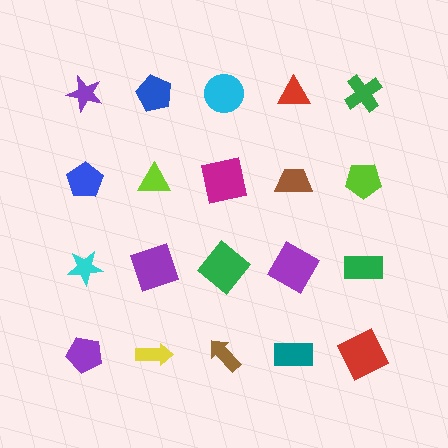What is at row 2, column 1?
A blue pentagon.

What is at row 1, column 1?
A purple star.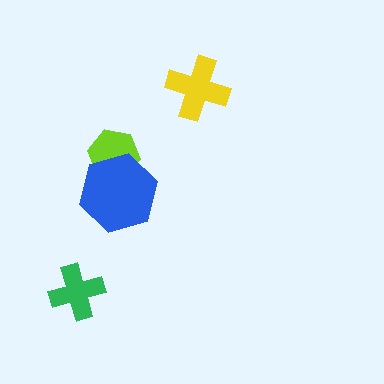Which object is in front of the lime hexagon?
The blue hexagon is in front of the lime hexagon.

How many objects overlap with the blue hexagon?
1 object overlaps with the blue hexagon.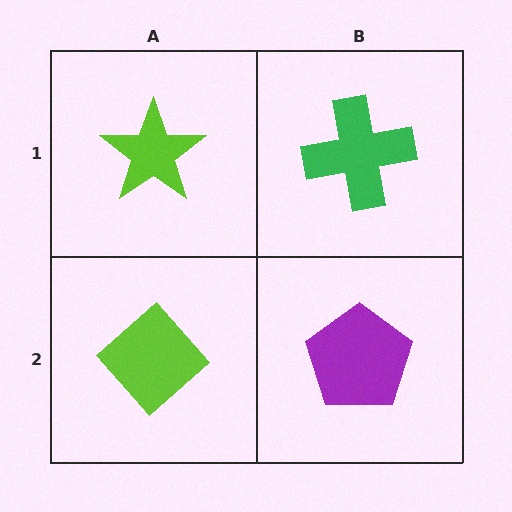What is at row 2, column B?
A purple pentagon.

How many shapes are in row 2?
2 shapes.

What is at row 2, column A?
A lime diamond.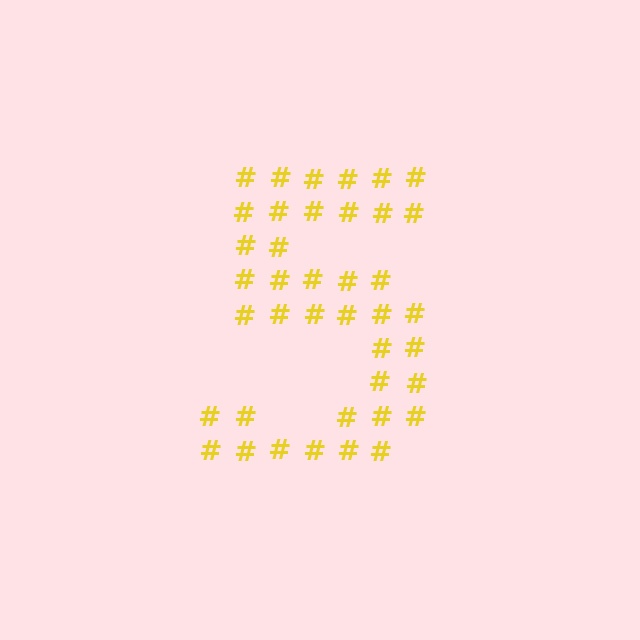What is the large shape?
The large shape is the digit 5.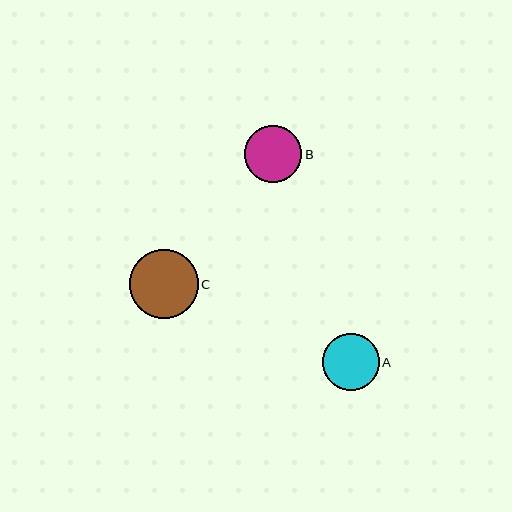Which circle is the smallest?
Circle A is the smallest with a size of approximately 57 pixels.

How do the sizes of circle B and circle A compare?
Circle B and circle A are approximately the same size.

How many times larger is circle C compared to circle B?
Circle C is approximately 1.2 times the size of circle B.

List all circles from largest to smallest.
From largest to smallest: C, B, A.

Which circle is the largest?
Circle C is the largest with a size of approximately 69 pixels.